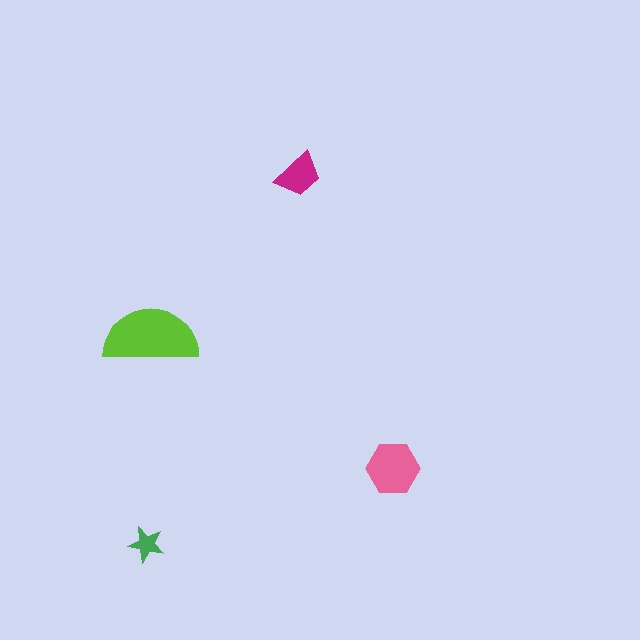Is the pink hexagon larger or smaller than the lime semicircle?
Smaller.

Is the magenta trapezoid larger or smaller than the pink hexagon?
Smaller.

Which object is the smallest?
The green star.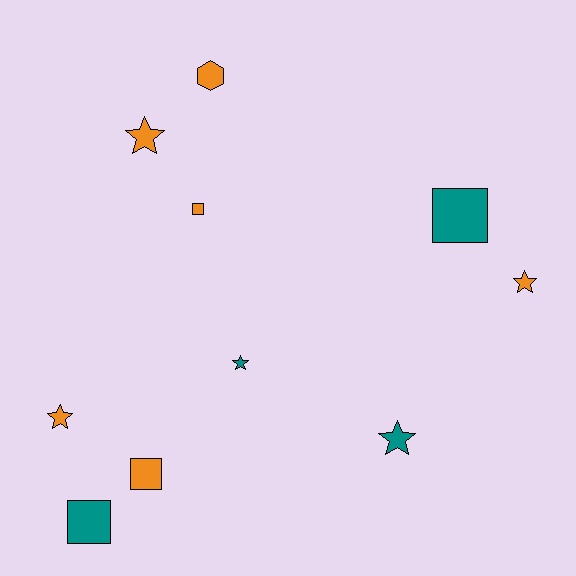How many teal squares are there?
There are 2 teal squares.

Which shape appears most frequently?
Star, with 5 objects.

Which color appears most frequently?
Orange, with 6 objects.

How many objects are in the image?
There are 10 objects.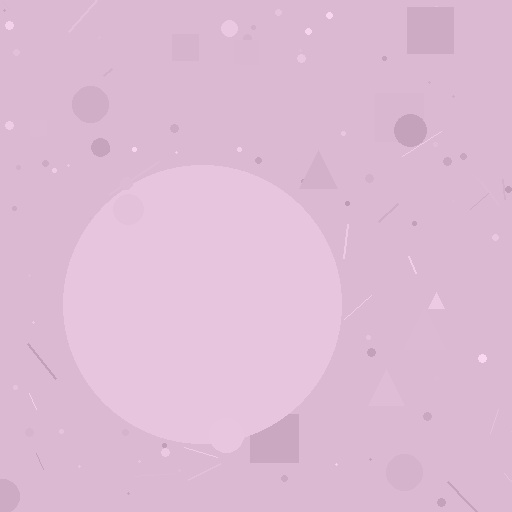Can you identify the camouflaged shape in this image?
The camouflaged shape is a circle.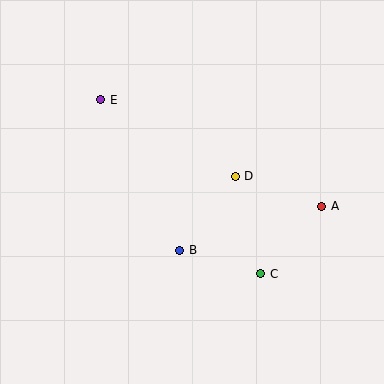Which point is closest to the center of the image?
Point D at (235, 176) is closest to the center.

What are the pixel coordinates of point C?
Point C is at (261, 274).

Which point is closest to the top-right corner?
Point A is closest to the top-right corner.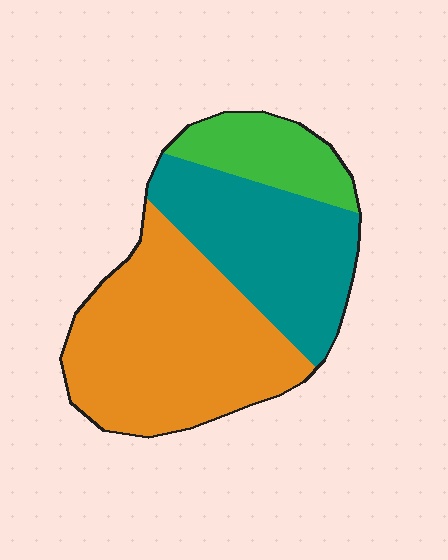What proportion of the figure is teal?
Teal covers 34% of the figure.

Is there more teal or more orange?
Orange.